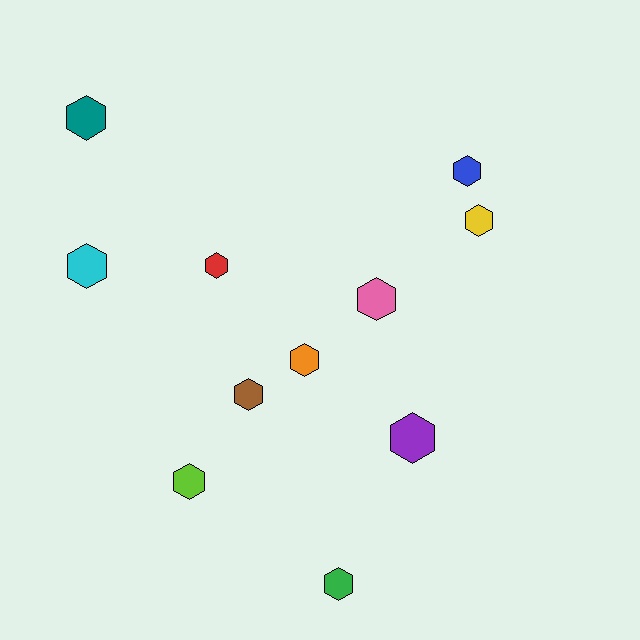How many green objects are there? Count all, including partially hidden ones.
There is 1 green object.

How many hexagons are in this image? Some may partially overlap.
There are 11 hexagons.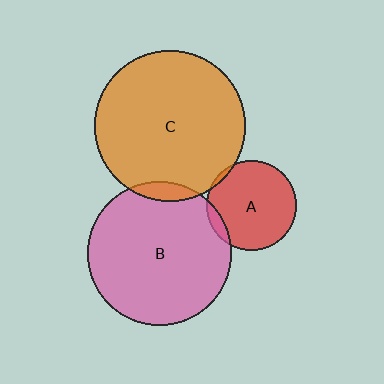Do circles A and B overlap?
Yes.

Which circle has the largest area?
Circle C (orange).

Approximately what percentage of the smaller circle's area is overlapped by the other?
Approximately 10%.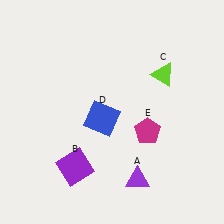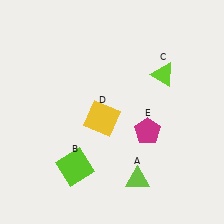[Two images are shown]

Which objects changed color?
A changed from purple to lime. B changed from purple to lime. D changed from blue to yellow.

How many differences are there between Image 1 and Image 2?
There are 3 differences between the two images.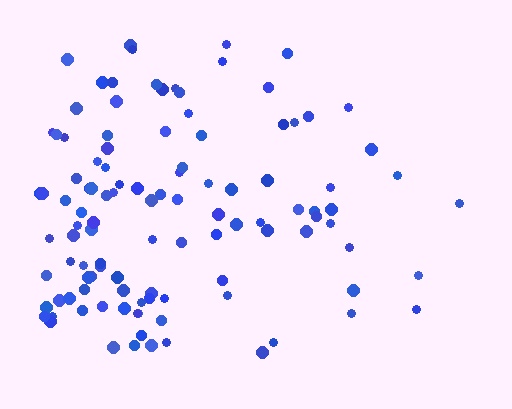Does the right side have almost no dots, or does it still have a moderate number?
Still a moderate number, just noticeably fewer than the left.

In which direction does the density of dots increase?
From right to left, with the left side densest.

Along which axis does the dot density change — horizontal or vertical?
Horizontal.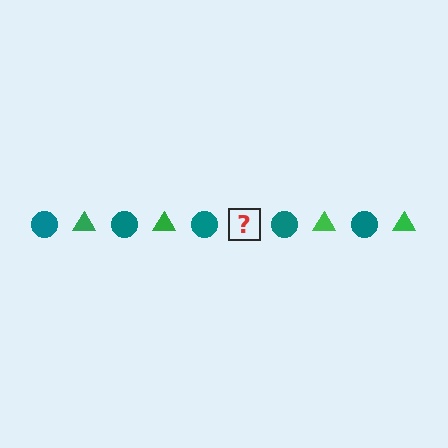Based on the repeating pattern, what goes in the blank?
The blank should be a green triangle.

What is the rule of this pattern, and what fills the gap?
The rule is that the pattern alternates between teal circle and green triangle. The gap should be filled with a green triangle.